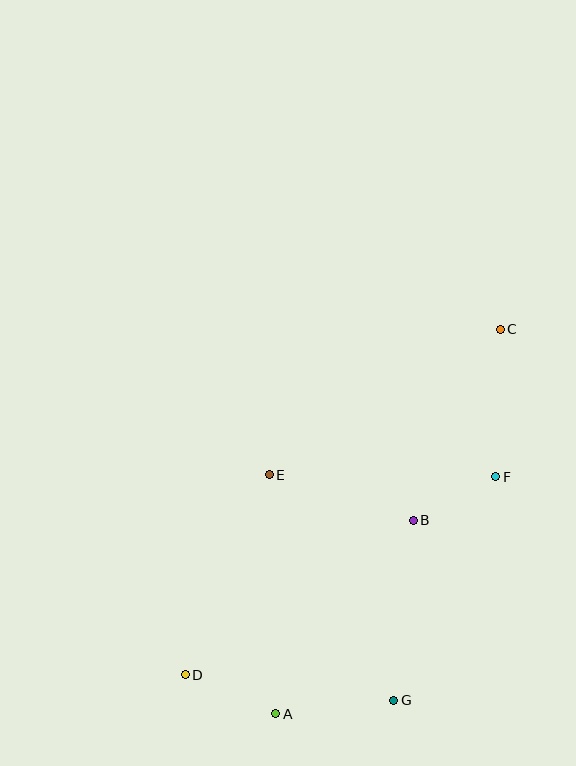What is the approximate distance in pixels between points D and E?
The distance between D and E is approximately 217 pixels.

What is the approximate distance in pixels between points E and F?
The distance between E and F is approximately 226 pixels.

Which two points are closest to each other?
Points B and F are closest to each other.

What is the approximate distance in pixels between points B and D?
The distance between B and D is approximately 276 pixels.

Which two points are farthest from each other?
Points C and D are farthest from each other.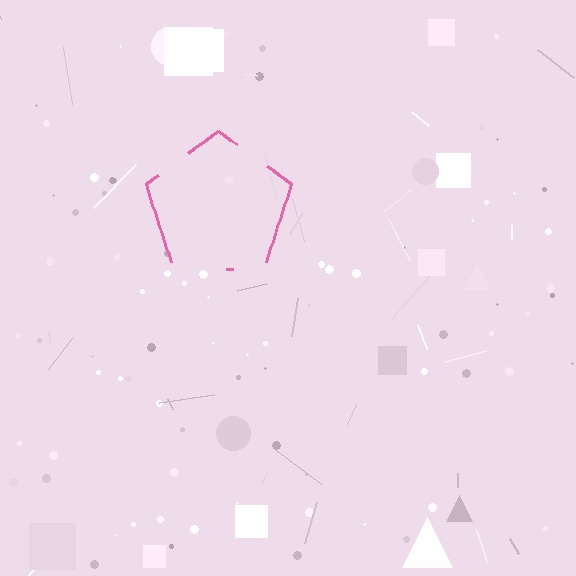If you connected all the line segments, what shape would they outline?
They would outline a pentagon.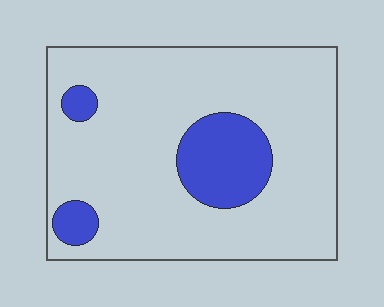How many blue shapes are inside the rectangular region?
3.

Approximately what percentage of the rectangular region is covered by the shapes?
Approximately 15%.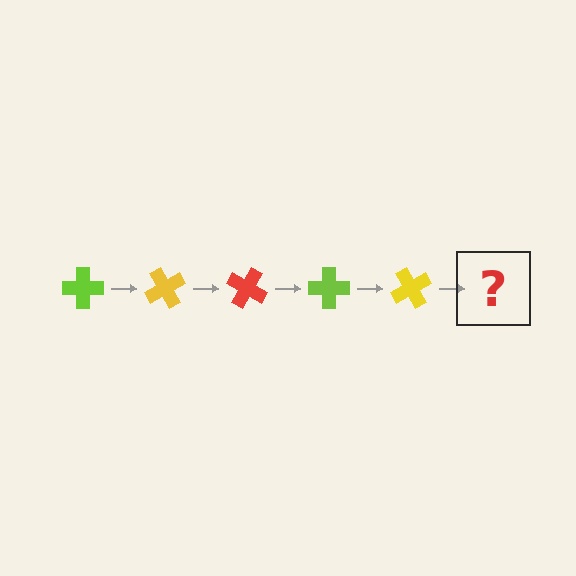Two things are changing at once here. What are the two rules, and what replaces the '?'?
The two rules are that it rotates 60 degrees each step and the color cycles through lime, yellow, and red. The '?' should be a red cross, rotated 300 degrees from the start.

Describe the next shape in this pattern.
It should be a red cross, rotated 300 degrees from the start.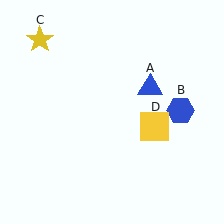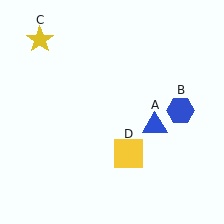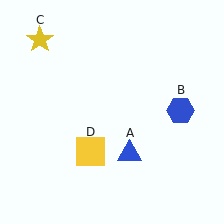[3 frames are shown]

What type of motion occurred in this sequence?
The blue triangle (object A), yellow square (object D) rotated clockwise around the center of the scene.